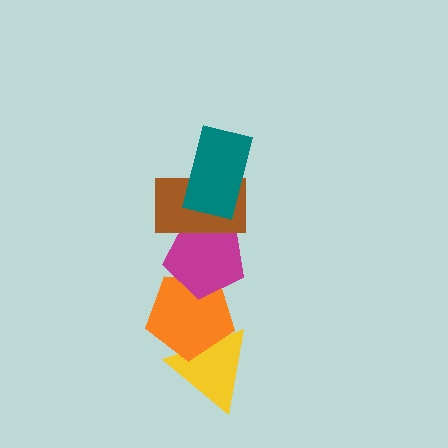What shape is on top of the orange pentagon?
The magenta pentagon is on top of the orange pentagon.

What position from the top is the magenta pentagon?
The magenta pentagon is 3rd from the top.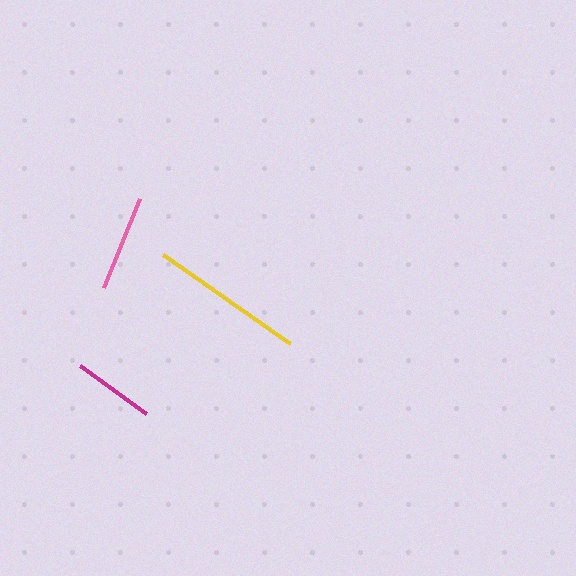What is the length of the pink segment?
The pink segment is approximately 95 pixels long.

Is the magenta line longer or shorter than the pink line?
The pink line is longer than the magenta line.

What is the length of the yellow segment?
The yellow segment is approximately 155 pixels long.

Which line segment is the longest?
The yellow line is the longest at approximately 155 pixels.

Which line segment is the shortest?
The magenta line is the shortest at approximately 81 pixels.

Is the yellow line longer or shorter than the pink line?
The yellow line is longer than the pink line.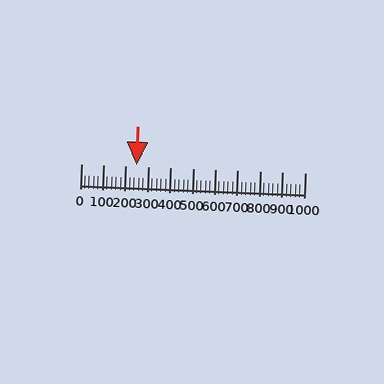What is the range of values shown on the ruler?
The ruler shows values from 0 to 1000.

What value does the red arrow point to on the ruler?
The red arrow points to approximately 248.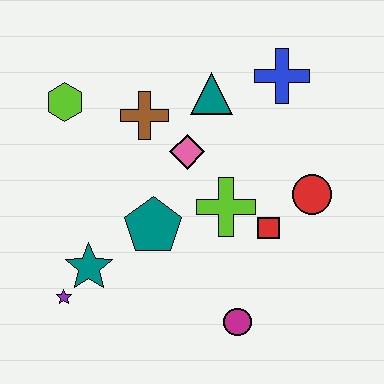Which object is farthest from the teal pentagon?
The blue cross is farthest from the teal pentagon.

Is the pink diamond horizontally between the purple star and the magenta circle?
Yes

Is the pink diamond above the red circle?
Yes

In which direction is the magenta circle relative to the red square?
The magenta circle is below the red square.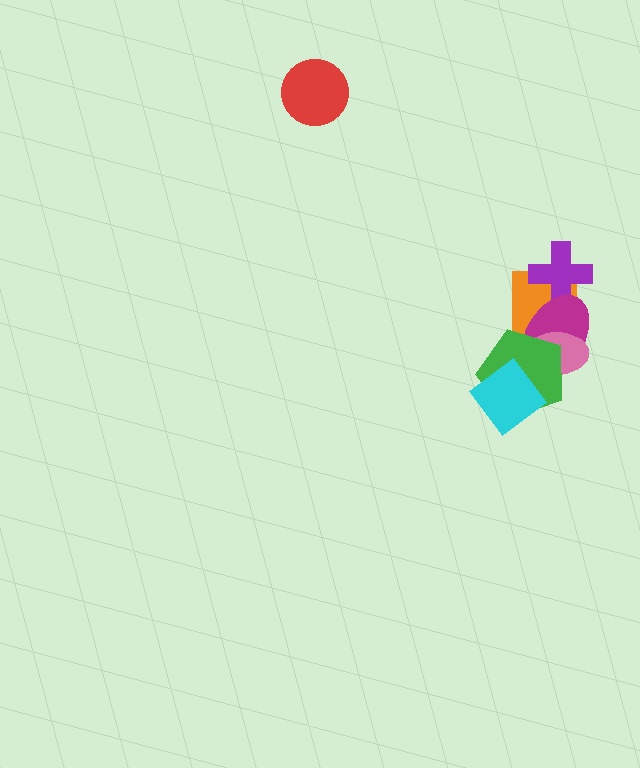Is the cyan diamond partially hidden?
No, no other shape covers it.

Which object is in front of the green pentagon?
The cyan diamond is in front of the green pentagon.